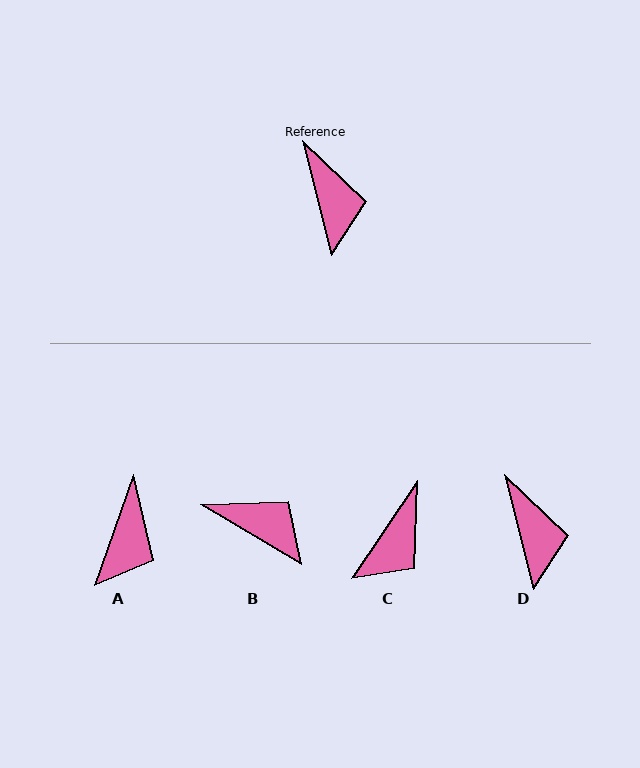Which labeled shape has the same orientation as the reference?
D.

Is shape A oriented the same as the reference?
No, it is off by about 34 degrees.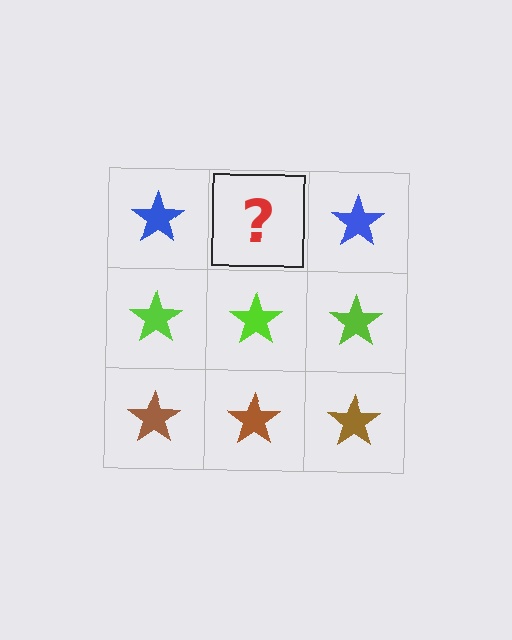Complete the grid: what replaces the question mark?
The question mark should be replaced with a blue star.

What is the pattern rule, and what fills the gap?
The rule is that each row has a consistent color. The gap should be filled with a blue star.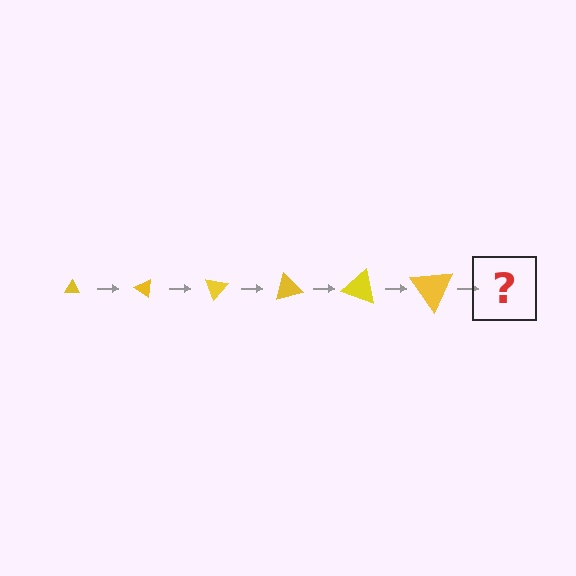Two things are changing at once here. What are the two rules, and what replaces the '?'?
The two rules are that the triangle grows larger each step and it rotates 35 degrees each step. The '?' should be a triangle, larger than the previous one and rotated 210 degrees from the start.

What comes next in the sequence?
The next element should be a triangle, larger than the previous one and rotated 210 degrees from the start.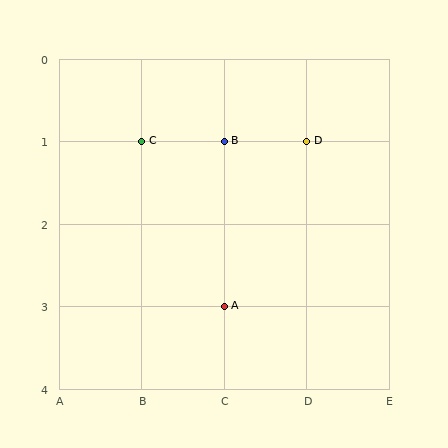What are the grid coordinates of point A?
Point A is at grid coordinates (C, 3).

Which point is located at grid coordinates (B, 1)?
Point C is at (B, 1).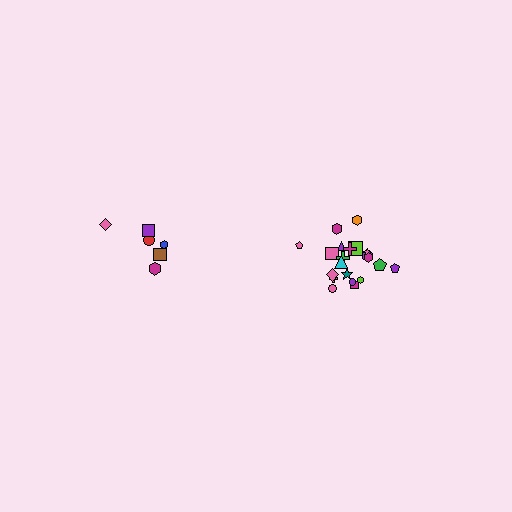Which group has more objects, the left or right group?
The right group.